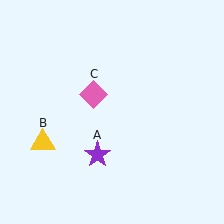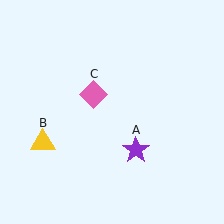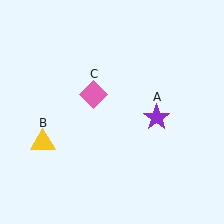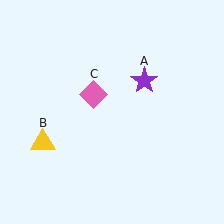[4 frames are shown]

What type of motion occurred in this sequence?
The purple star (object A) rotated counterclockwise around the center of the scene.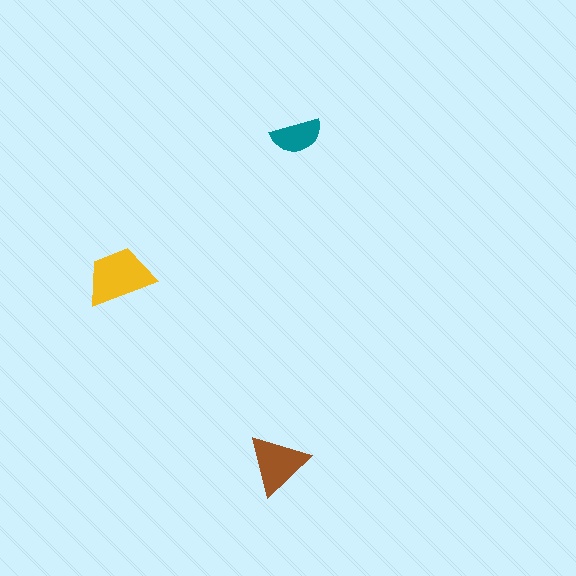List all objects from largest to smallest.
The yellow trapezoid, the brown triangle, the teal semicircle.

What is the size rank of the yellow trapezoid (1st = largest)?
1st.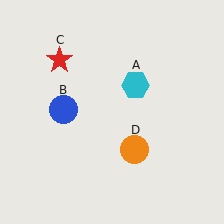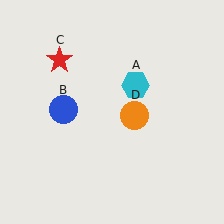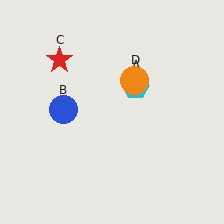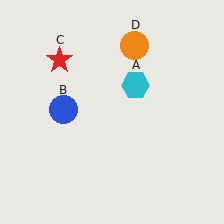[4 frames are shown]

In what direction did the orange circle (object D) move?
The orange circle (object D) moved up.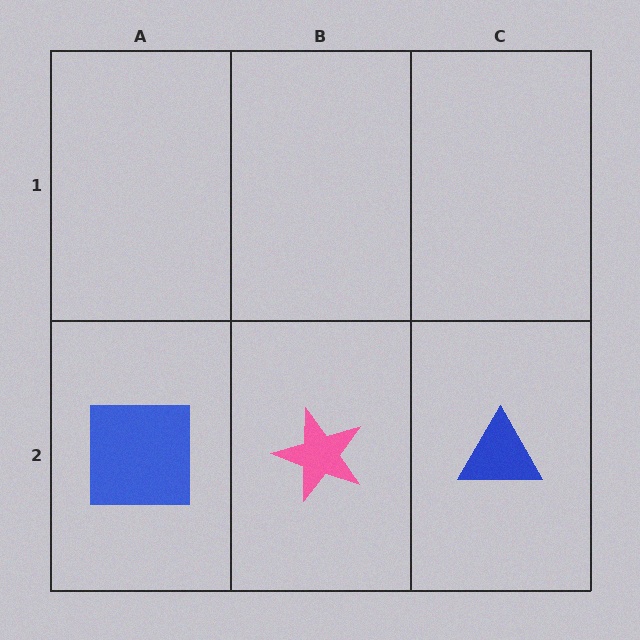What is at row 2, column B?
A pink star.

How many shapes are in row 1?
0 shapes.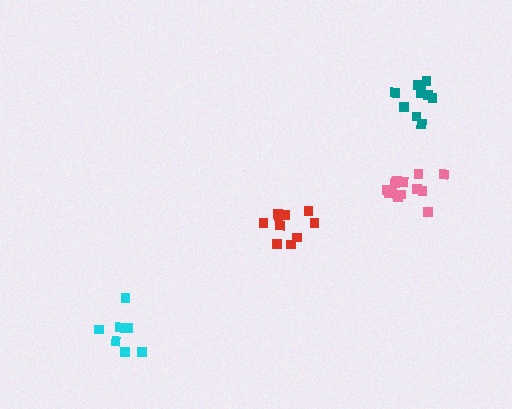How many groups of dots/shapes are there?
There are 4 groups.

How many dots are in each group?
Group 1: 7 dots, Group 2: 13 dots, Group 3: 10 dots, Group 4: 10 dots (40 total).